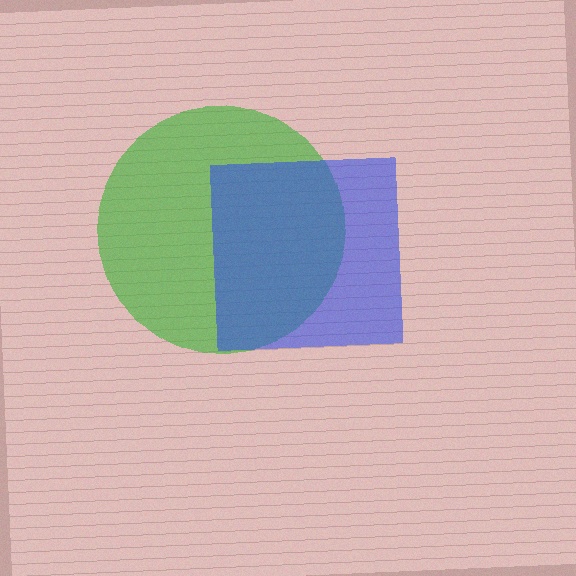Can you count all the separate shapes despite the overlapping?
Yes, there are 2 separate shapes.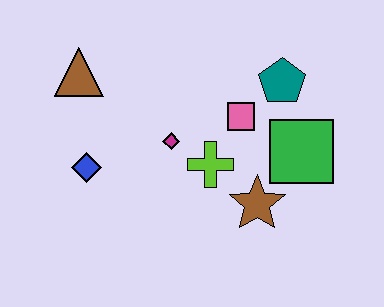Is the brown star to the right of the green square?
No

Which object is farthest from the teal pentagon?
The blue diamond is farthest from the teal pentagon.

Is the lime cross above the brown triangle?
No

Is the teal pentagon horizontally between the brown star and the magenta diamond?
No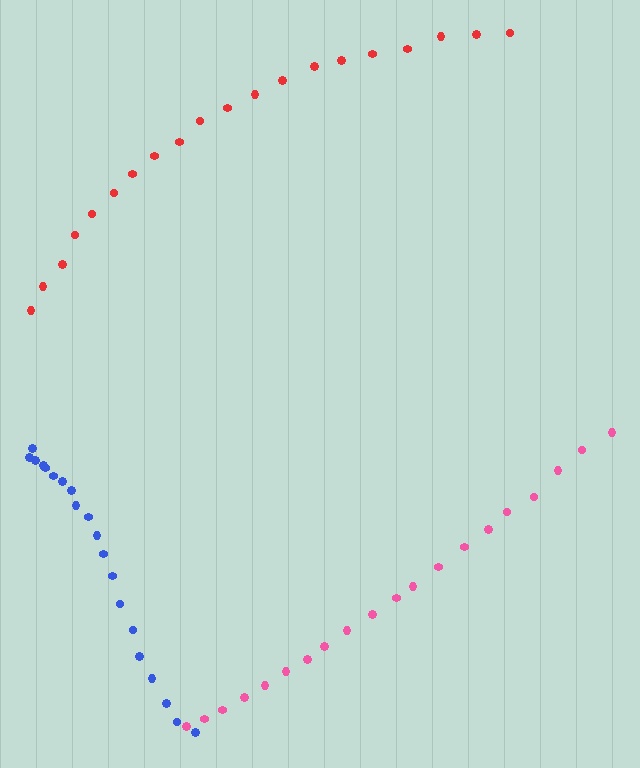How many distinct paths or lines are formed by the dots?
There are 3 distinct paths.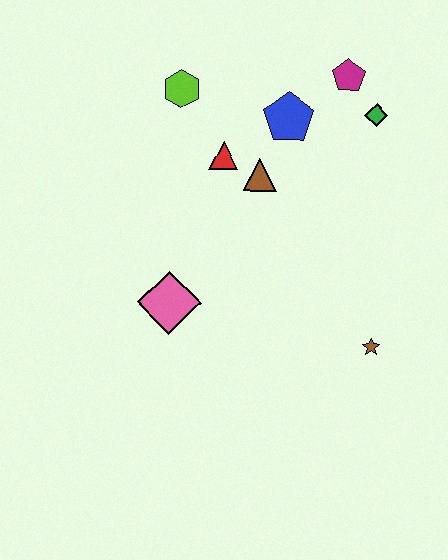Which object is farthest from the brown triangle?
The brown star is farthest from the brown triangle.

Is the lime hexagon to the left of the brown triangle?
Yes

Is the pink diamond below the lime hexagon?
Yes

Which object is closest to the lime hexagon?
The red triangle is closest to the lime hexagon.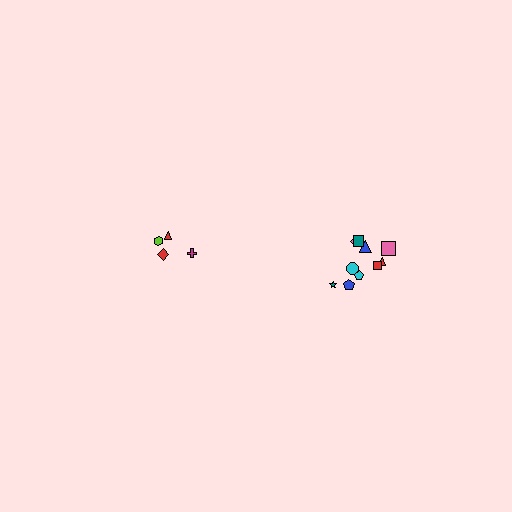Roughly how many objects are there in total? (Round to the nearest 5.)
Roughly 15 objects in total.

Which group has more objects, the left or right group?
The right group.